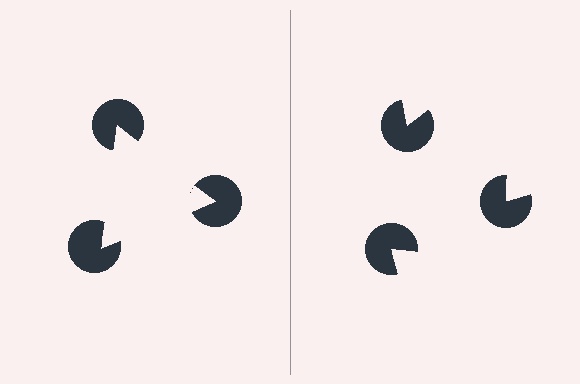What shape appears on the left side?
An illusory triangle.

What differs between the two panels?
The pac-man discs are positioned identically on both sides; only the wedge orientations differ. On the left they align to a triangle; on the right they are misaligned.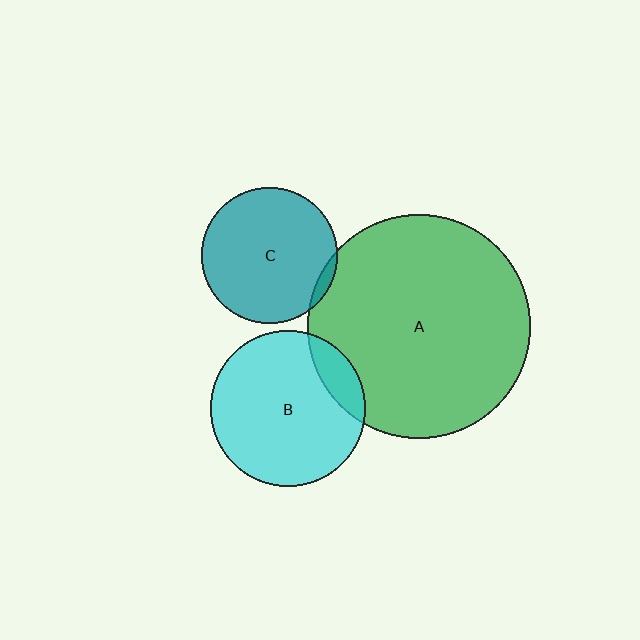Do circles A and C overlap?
Yes.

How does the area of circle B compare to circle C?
Approximately 1.3 times.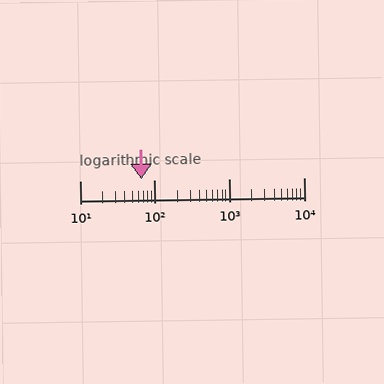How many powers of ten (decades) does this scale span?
The scale spans 3 decades, from 10 to 10000.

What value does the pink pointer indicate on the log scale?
The pointer indicates approximately 67.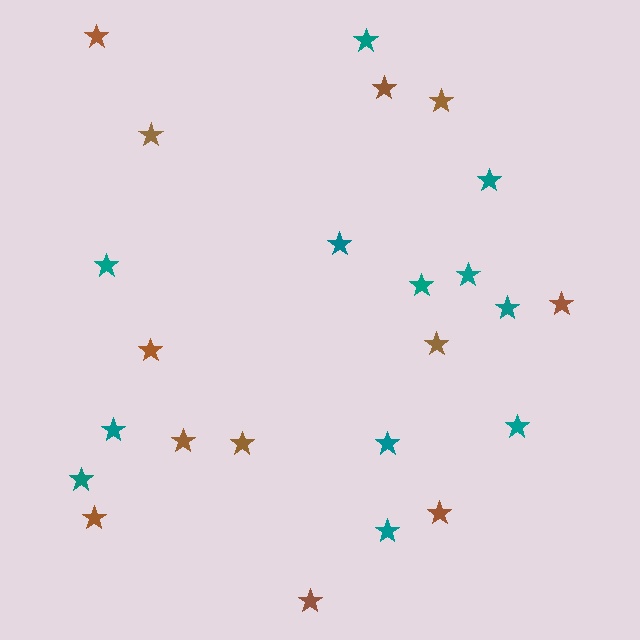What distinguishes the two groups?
There are 2 groups: one group of brown stars (12) and one group of teal stars (12).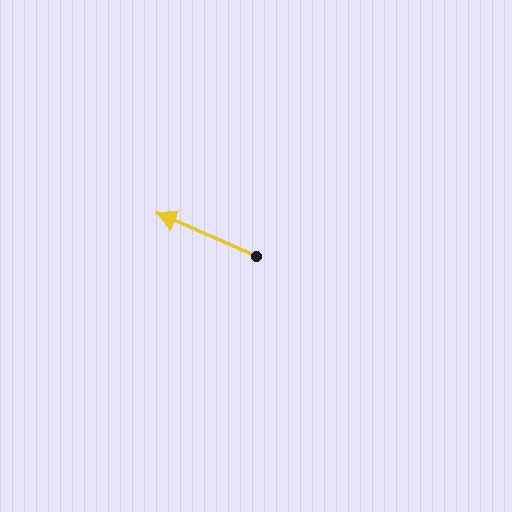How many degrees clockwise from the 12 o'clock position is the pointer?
Approximately 294 degrees.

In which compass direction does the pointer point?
Northwest.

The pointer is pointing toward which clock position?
Roughly 10 o'clock.